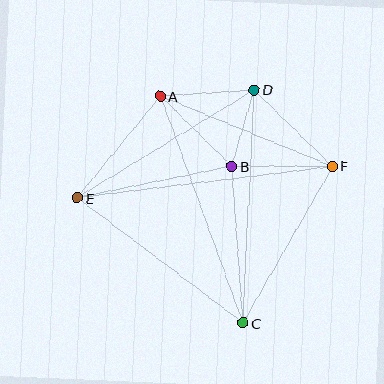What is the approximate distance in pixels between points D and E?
The distance between D and E is approximately 207 pixels.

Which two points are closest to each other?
Points B and D are closest to each other.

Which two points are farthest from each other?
Points E and F are farthest from each other.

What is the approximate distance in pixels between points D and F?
The distance between D and F is approximately 109 pixels.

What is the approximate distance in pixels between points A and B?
The distance between A and B is approximately 100 pixels.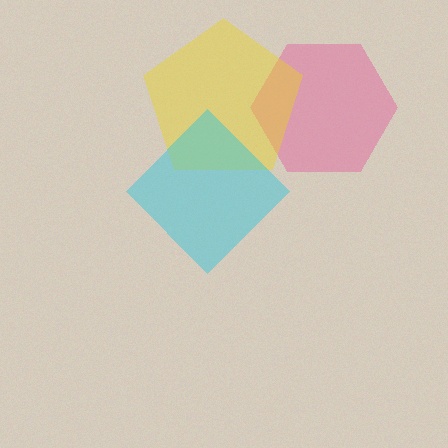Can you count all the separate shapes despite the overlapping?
Yes, there are 3 separate shapes.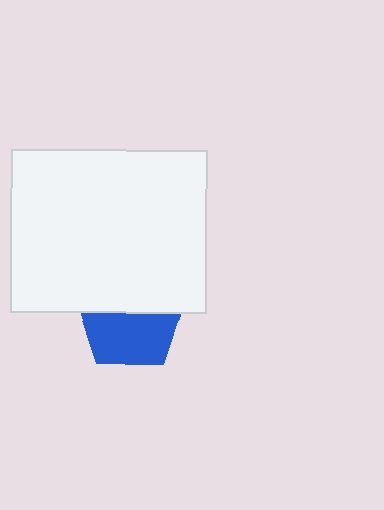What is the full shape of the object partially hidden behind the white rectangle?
The partially hidden object is a blue pentagon.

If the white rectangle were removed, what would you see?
You would see the complete blue pentagon.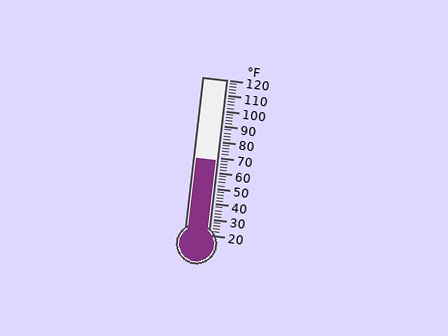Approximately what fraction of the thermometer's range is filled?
The thermometer is filled to approximately 50% of its range.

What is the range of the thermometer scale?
The thermometer scale ranges from 20°F to 120°F.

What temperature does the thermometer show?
The thermometer shows approximately 68°F.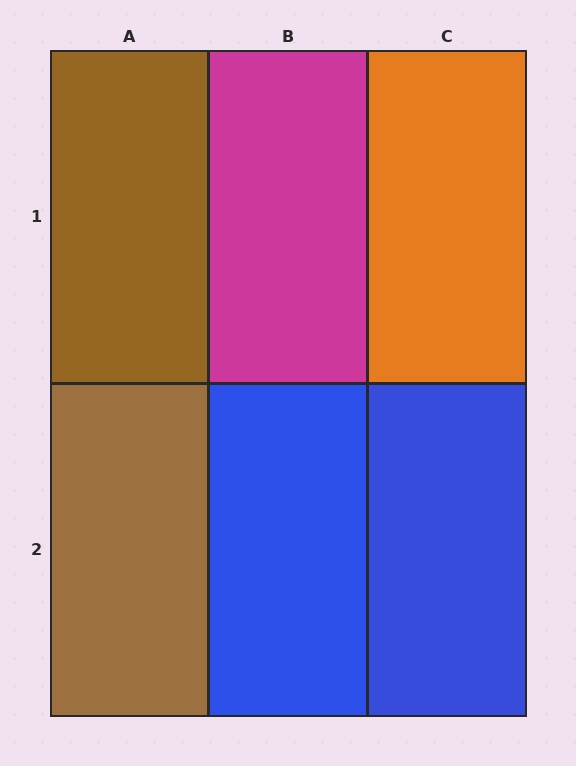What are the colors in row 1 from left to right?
Brown, magenta, orange.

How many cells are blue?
2 cells are blue.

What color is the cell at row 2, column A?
Brown.